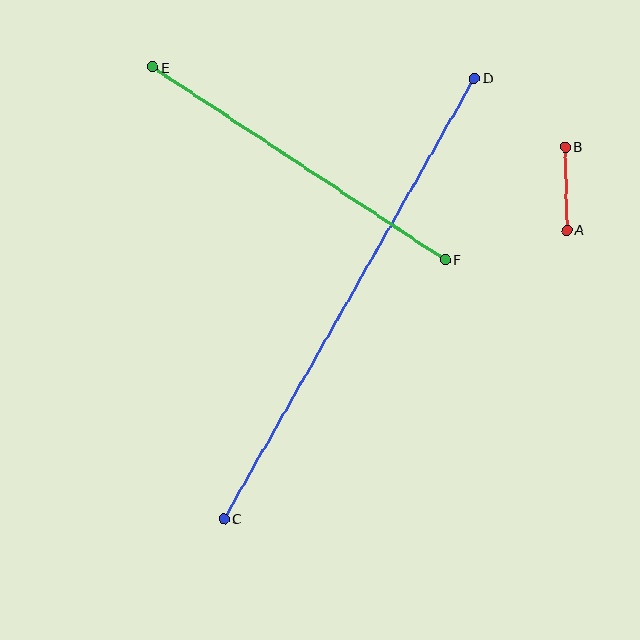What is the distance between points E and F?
The distance is approximately 350 pixels.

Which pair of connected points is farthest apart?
Points C and D are farthest apart.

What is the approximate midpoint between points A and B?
The midpoint is at approximately (566, 188) pixels.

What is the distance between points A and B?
The distance is approximately 83 pixels.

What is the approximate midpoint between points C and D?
The midpoint is at approximately (349, 299) pixels.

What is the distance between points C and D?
The distance is approximately 507 pixels.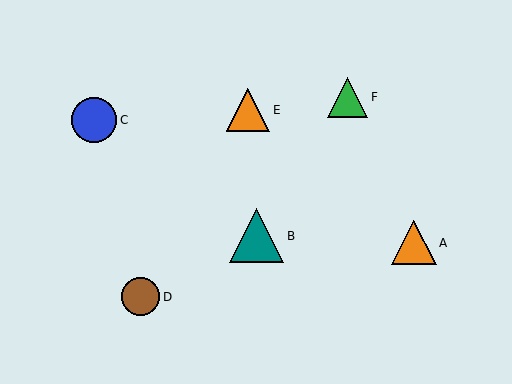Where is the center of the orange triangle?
The center of the orange triangle is at (248, 110).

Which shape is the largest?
The teal triangle (labeled B) is the largest.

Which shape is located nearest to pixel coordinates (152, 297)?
The brown circle (labeled D) at (141, 297) is nearest to that location.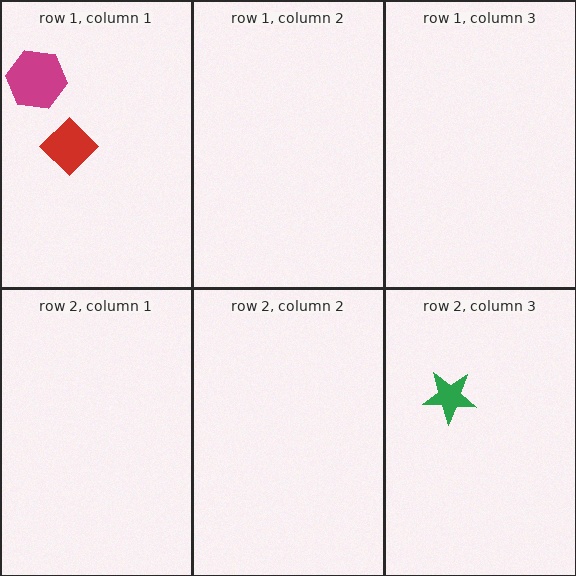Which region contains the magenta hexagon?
The row 1, column 1 region.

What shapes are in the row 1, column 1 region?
The red diamond, the magenta hexagon.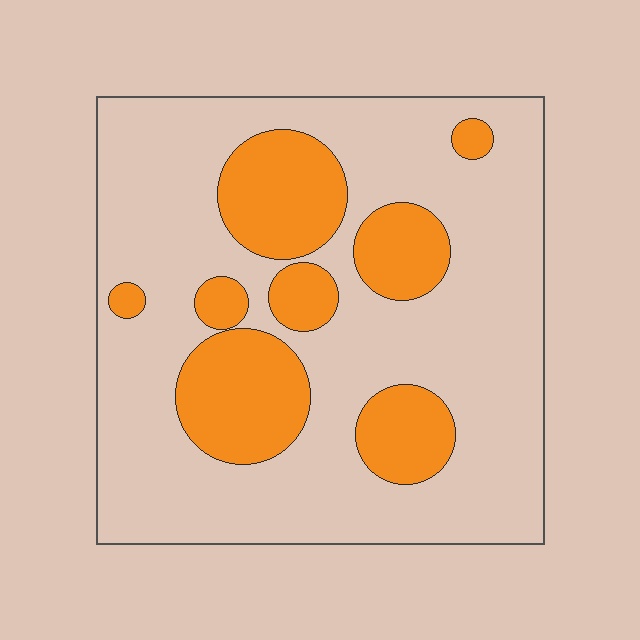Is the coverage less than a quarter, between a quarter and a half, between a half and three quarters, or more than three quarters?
Between a quarter and a half.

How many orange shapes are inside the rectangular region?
8.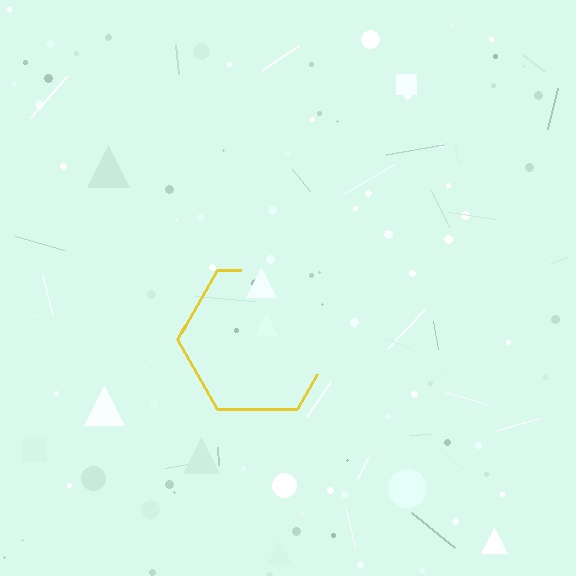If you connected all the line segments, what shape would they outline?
They would outline a hexagon.